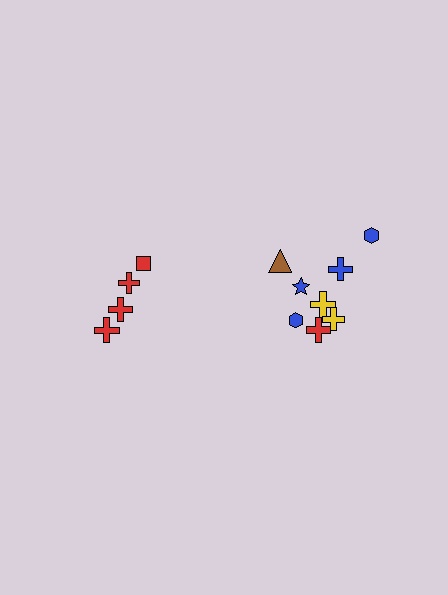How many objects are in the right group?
There are 8 objects.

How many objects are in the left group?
There are 4 objects.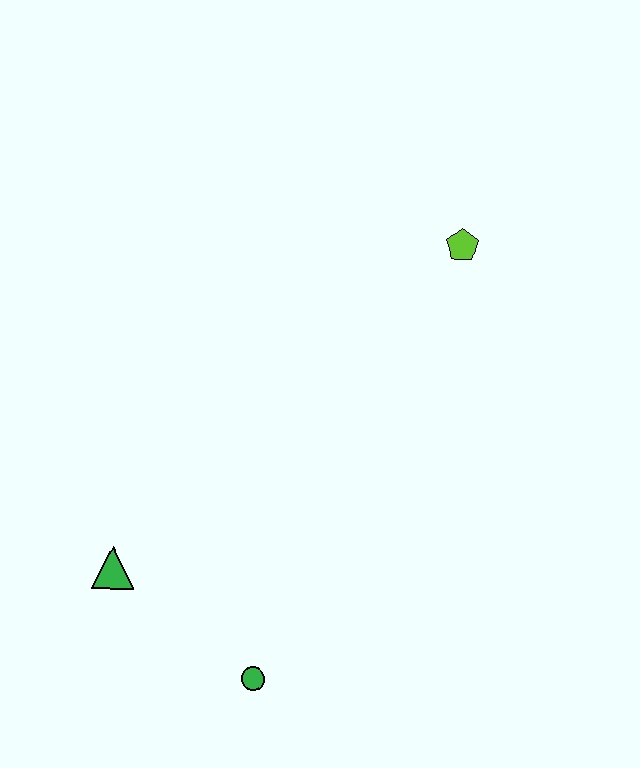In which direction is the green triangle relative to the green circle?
The green triangle is to the left of the green circle.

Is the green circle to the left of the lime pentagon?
Yes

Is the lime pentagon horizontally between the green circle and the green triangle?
No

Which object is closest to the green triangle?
The green circle is closest to the green triangle.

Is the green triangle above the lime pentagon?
No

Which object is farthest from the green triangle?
The lime pentagon is farthest from the green triangle.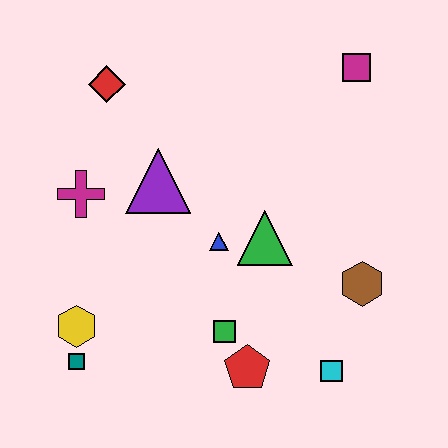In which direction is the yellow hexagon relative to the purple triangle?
The yellow hexagon is below the purple triangle.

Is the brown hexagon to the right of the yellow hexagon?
Yes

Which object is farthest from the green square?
The magenta square is farthest from the green square.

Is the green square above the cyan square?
Yes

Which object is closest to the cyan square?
The red pentagon is closest to the cyan square.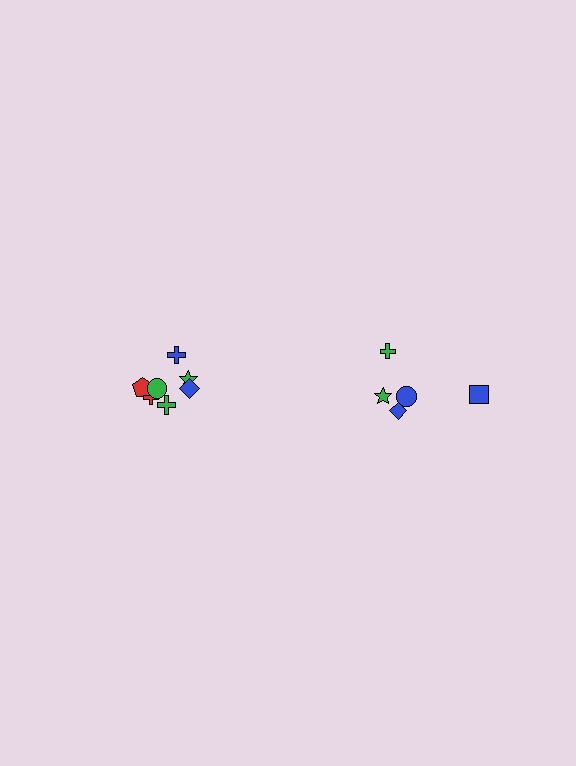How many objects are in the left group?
There are 7 objects.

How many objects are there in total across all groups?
There are 12 objects.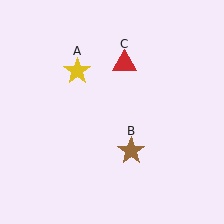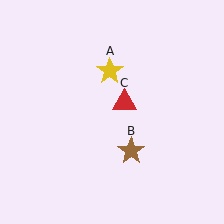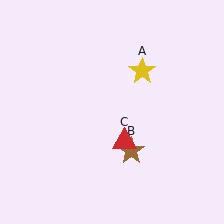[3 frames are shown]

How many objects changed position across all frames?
2 objects changed position: yellow star (object A), red triangle (object C).